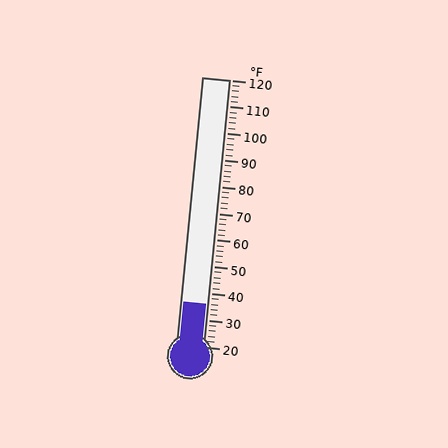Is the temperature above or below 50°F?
The temperature is below 50°F.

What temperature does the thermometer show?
The thermometer shows approximately 36°F.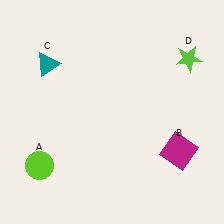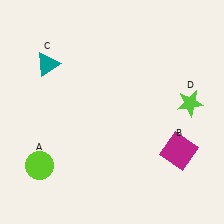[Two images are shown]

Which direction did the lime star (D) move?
The lime star (D) moved down.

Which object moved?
The lime star (D) moved down.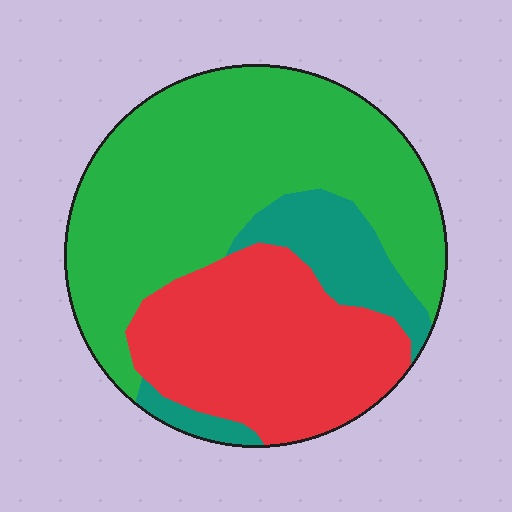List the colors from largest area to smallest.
From largest to smallest: green, red, teal.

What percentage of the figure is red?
Red covers 33% of the figure.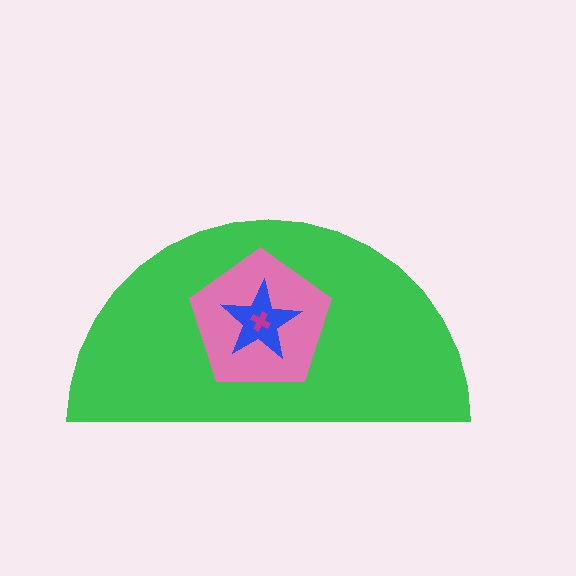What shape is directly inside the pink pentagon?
The blue star.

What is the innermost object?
The magenta cross.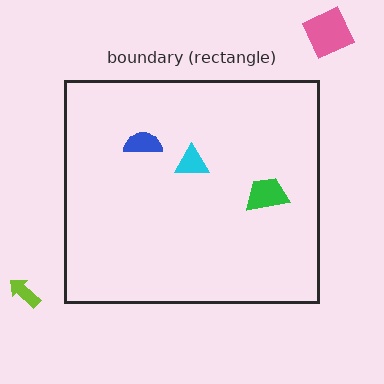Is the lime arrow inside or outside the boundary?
Outside.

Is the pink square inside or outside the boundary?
Outside.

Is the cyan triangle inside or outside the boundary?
Inside.